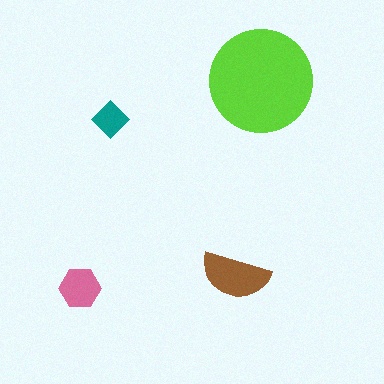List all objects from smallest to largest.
The teal diamond, the pink hexagon, the brown semicircle, the lime circle.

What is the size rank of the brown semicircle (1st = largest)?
2nd.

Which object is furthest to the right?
The lime circle is rightmost.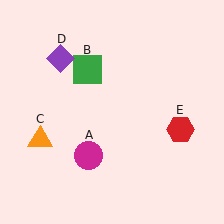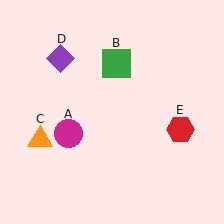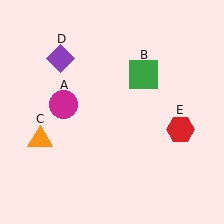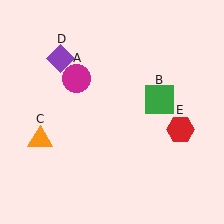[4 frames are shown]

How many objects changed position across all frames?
2 objects changed position: magenta circle (object A), green square (object B).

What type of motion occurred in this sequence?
The magenta circle (object A), green square (object B) rotated clockwise around the center of the scene.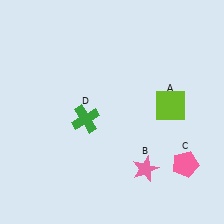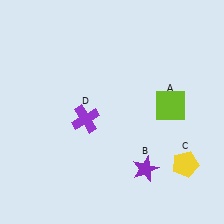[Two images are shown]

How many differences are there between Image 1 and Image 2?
There are 3 differences between the two images.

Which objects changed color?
B changed from pink to purple. C changed from pink to yellow. D changed from green to purple.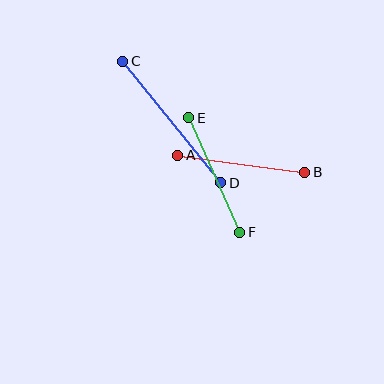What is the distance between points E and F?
The distance is approximately 126 pixels.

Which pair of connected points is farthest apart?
Points C and D are farthest apart.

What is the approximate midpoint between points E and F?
The midpoint is at approximately (214, 175) pixels.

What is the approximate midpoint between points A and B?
The midpoint is at approximately (241, 164) pixels.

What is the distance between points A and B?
The distance is approximately 128 pixels.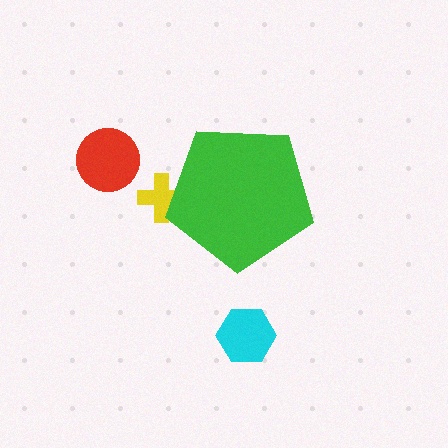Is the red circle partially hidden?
No, the red circle is fully visible.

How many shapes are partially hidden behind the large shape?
1 shape is partially hidden.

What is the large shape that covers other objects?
A green pentagon.